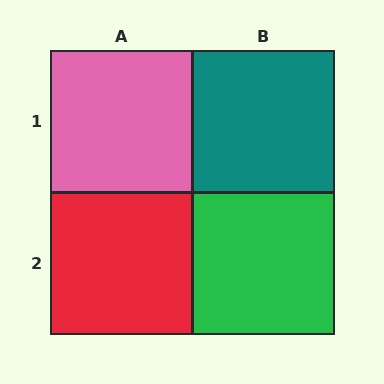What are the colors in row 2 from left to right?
Red, green.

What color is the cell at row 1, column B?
Teal.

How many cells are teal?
1 cell is teal.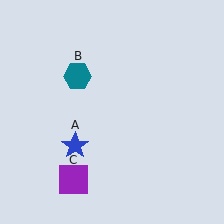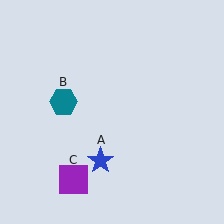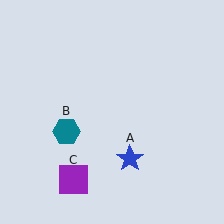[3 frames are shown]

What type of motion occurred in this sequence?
The blue star (object A), teal hexagon (object B) rotated counterclockwise around the center of the scene.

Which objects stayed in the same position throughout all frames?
Purple square (object C) remained stationary.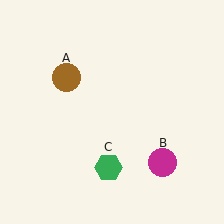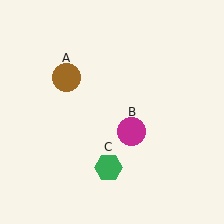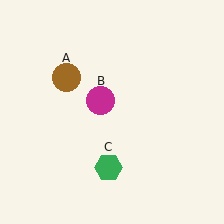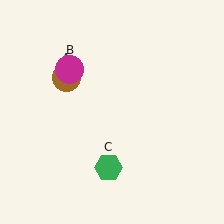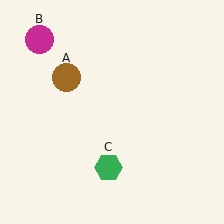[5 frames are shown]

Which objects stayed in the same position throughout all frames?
Brown circle (object A) and green hexagon (object C) remained stationary.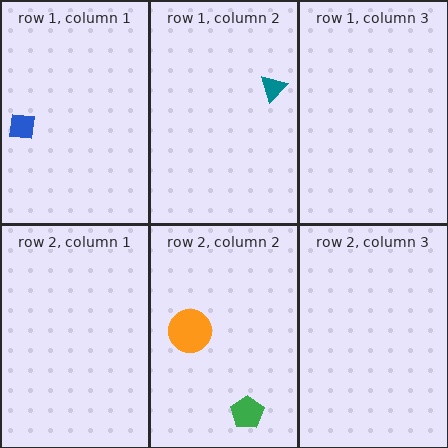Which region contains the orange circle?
The row 2, column 2 region.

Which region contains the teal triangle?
The row 1, column 2 region.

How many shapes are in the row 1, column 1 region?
1.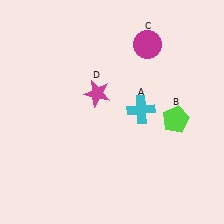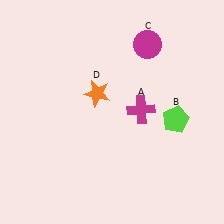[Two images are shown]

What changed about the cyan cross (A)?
In Image 1, A is cyan. In Image 2, it changed to magenta.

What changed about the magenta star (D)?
In Image 1, D is magenta. In Image 2, it changed to orange.